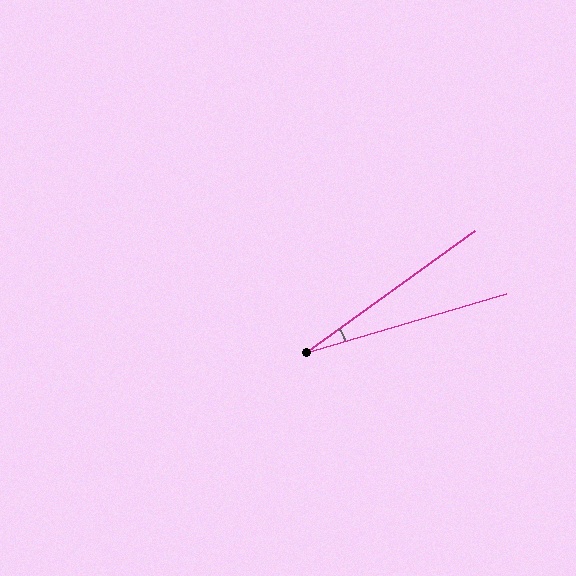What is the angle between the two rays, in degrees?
Approximately 19 degrees.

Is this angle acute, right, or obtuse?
It is acute.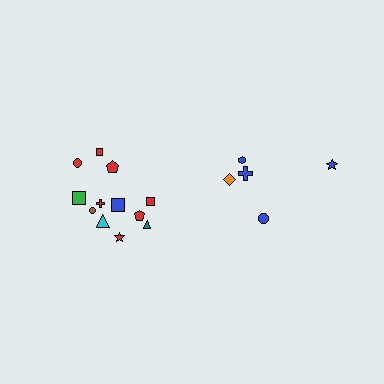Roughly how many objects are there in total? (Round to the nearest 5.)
Roughly 15 objects in total.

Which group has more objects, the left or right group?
The left group.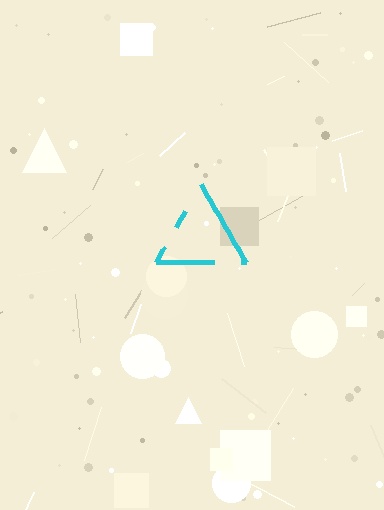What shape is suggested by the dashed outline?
The dashed outline suggests a triangle.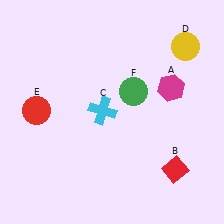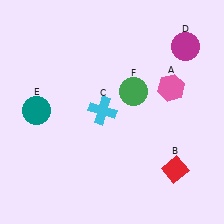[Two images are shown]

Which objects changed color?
A changed from magenta to pink. D changed from yellow to magenta. E changed from red to teal.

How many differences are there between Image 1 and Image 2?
There are 3 differences between the two images.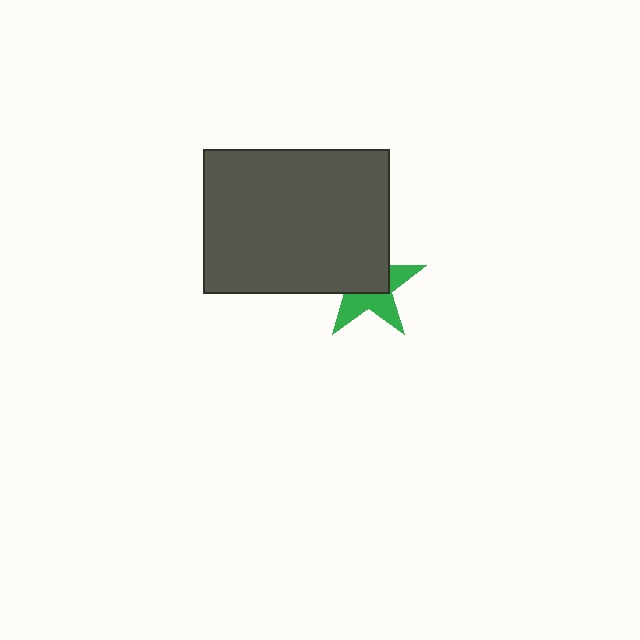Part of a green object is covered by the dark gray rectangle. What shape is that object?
It is a star.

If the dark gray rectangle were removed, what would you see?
You would see the complete green star.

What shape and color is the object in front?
The object in front is a dark gray rectangle.